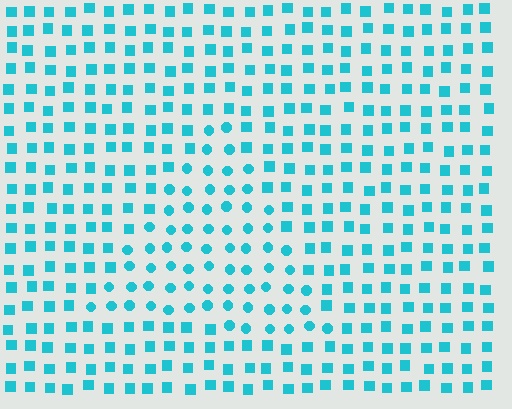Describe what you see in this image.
The image is filled with small cyan elements arranged in a uniform grid. A triangle-shaped region contains circles, while the surrounding area contains squares. The boundary is defined purely by the change in element shape.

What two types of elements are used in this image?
The image uses circles inside the triangle region and squares outside it.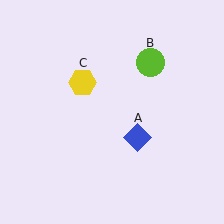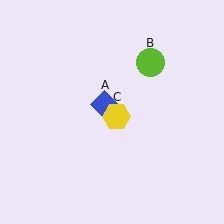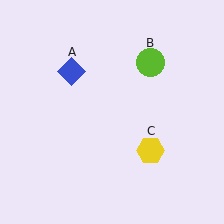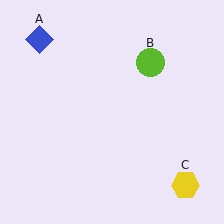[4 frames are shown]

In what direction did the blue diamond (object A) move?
The blue diamond (object A) moved up and to the left.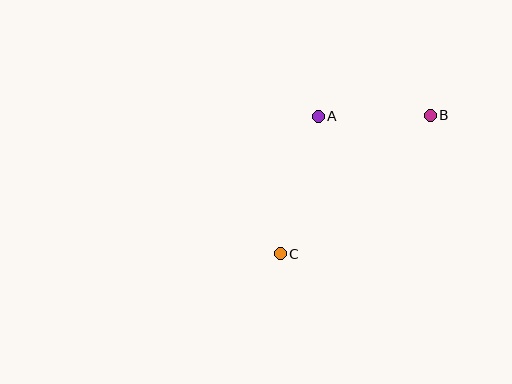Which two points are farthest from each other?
Points B and C are farthest from each other.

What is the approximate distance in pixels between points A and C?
The distance between A and C is approximately 142 pixels.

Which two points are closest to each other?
Points A and B are closest to each other.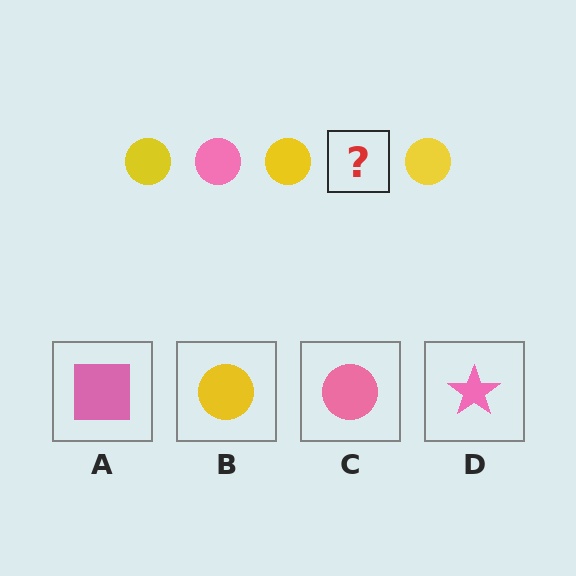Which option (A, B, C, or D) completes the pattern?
C.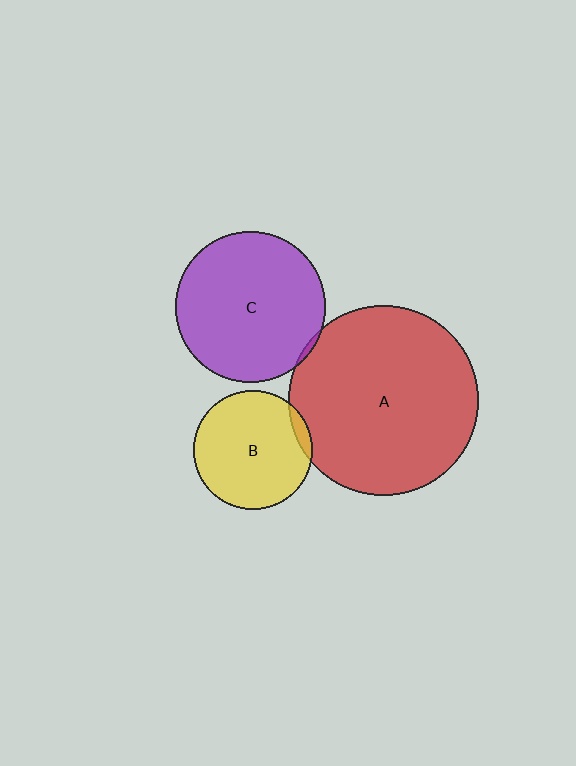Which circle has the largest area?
Circle A (red).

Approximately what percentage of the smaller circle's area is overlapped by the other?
Approximately 5%.